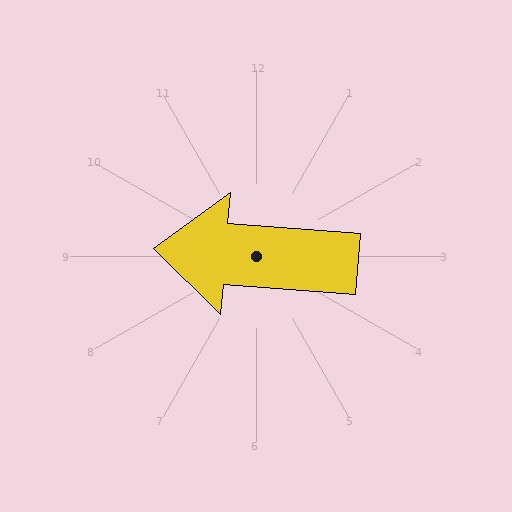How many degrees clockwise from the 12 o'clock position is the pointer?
Approximately 274 degrees.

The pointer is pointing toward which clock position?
Roughly 9 o'clock.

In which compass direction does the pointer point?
West.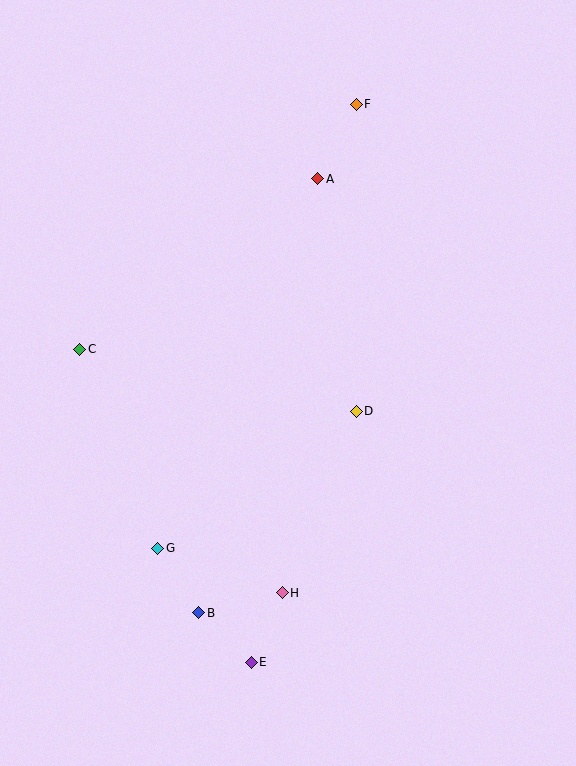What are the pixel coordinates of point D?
Point D is at (356, 411).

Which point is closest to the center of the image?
Point D at (356, 411) is closest to the center.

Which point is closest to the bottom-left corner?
Point B is closest to the bottom-left corner.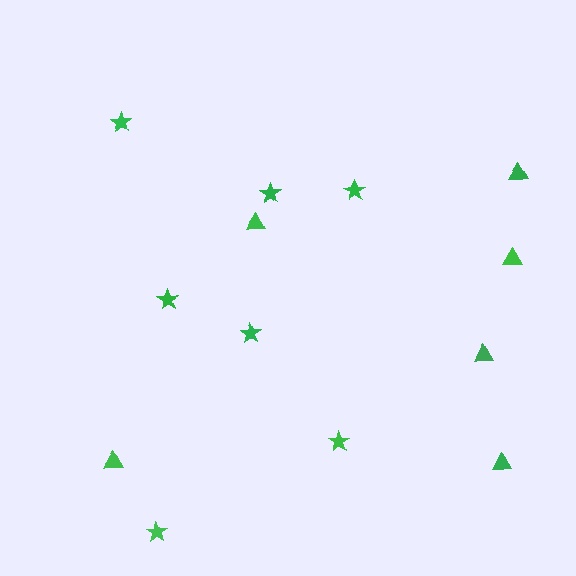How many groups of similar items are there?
There are 2 groups: one group of stars (7) and one group of triangles (6).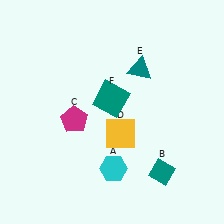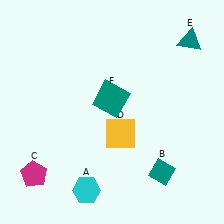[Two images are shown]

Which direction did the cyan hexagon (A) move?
The cyan hexagon (A) moved left.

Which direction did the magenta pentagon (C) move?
The magenta pentagon (C) moved down.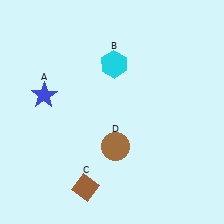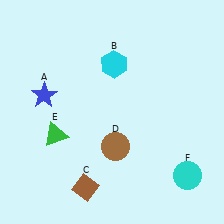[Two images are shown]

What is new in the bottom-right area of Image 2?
A cyan circle (F) was added in the bottom-right area of Image 2.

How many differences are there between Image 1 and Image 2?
There are 2 differences between the two images.